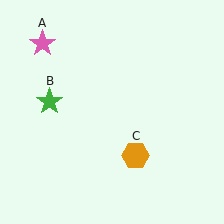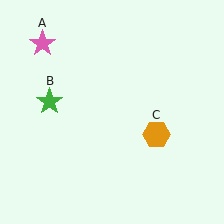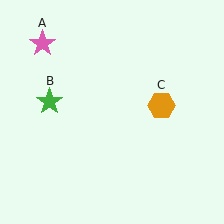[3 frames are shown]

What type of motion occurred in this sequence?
The orange hexagon (object C) rotated counterclockwise around the center of the scene.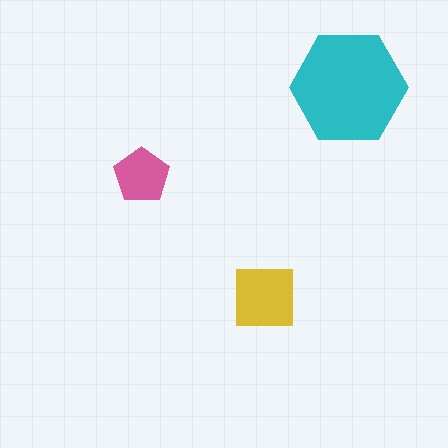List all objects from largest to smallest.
The cyan hexagon, the yellow square, the pink pentagon.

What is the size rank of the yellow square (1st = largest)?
2nd.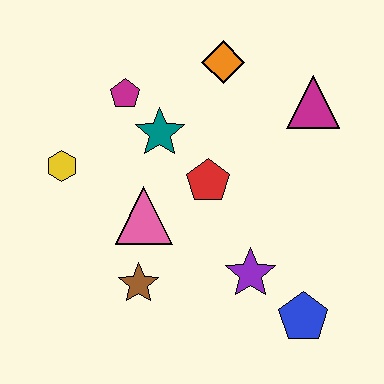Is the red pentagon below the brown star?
No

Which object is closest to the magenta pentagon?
The teal star is closest to the magenta pentagon.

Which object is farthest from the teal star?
The blue pentagon is farthest from the teal star.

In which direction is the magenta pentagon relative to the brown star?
The magenta pentagon is above the brown star.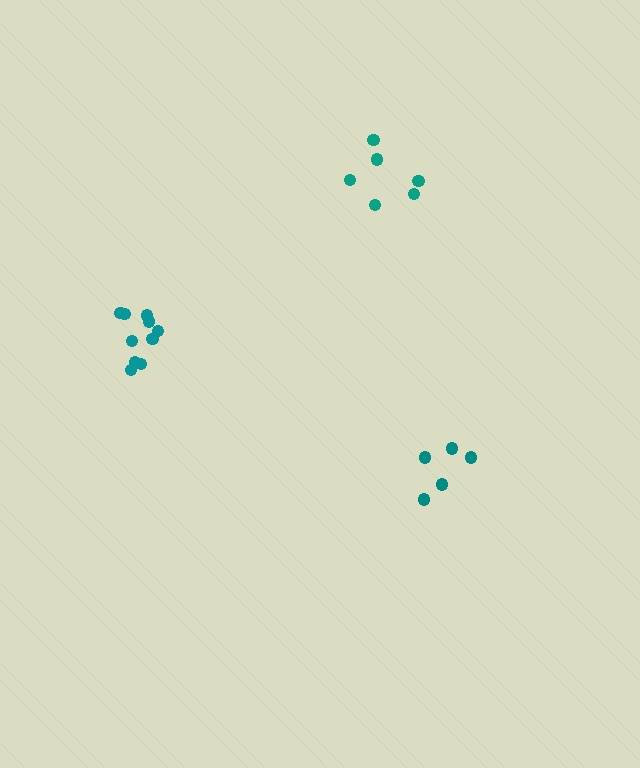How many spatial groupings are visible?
There are 3 spatial groupings.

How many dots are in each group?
Group 1: 5 dots, Group 2: 6 dots, Group 3: 10 dots (21 total).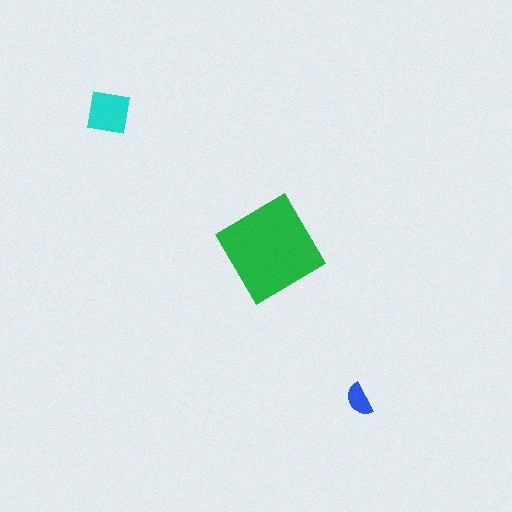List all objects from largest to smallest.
The green diamond, the cyan square, the blue semicircle.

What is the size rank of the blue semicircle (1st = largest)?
3rd.